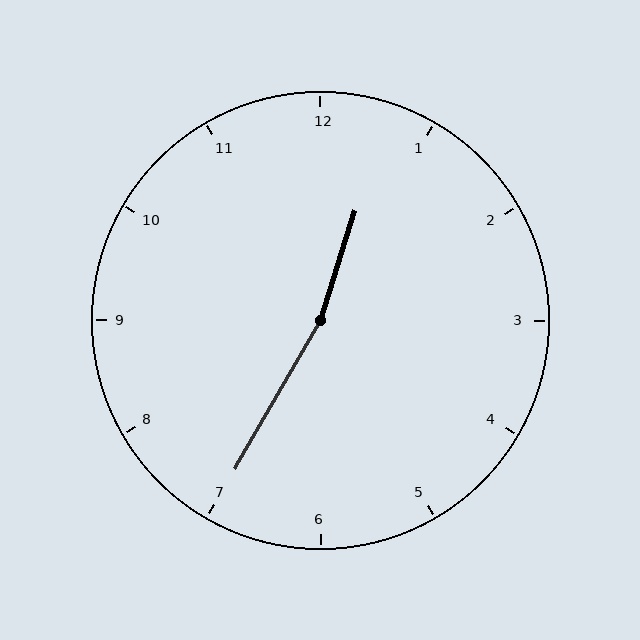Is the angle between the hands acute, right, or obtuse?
It is obtuse.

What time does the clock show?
12:35.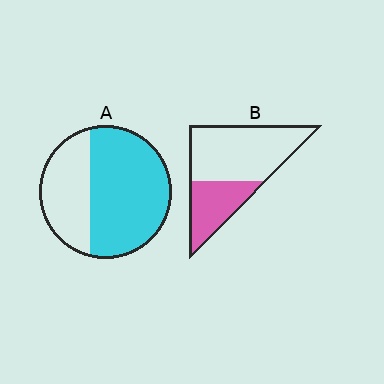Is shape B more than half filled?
No.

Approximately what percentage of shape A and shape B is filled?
A is approximately 65% and B is approximately 35%.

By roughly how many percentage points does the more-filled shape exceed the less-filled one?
By roughly 30 percentage points (A over B).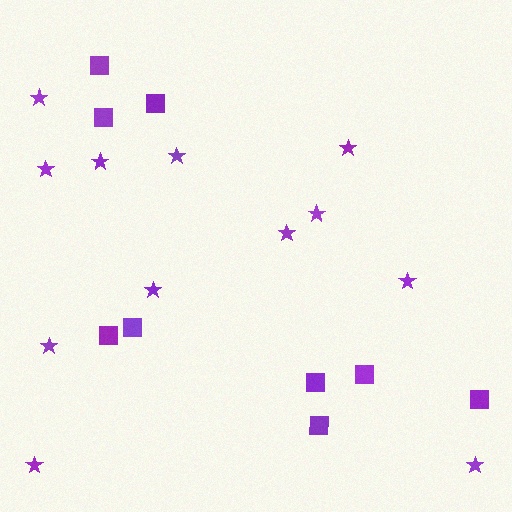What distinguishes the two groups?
There are 2 groups: one group of squares (9) and one group of stars (12).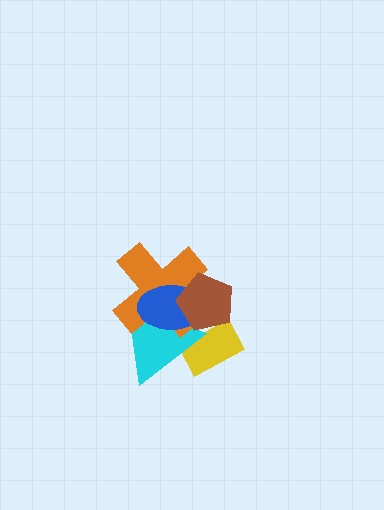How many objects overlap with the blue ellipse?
3 objects overlap with the blue ellipse.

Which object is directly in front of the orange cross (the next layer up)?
The blue ellipse is directly in front of the orange cross.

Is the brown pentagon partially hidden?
No, no other shape covers it.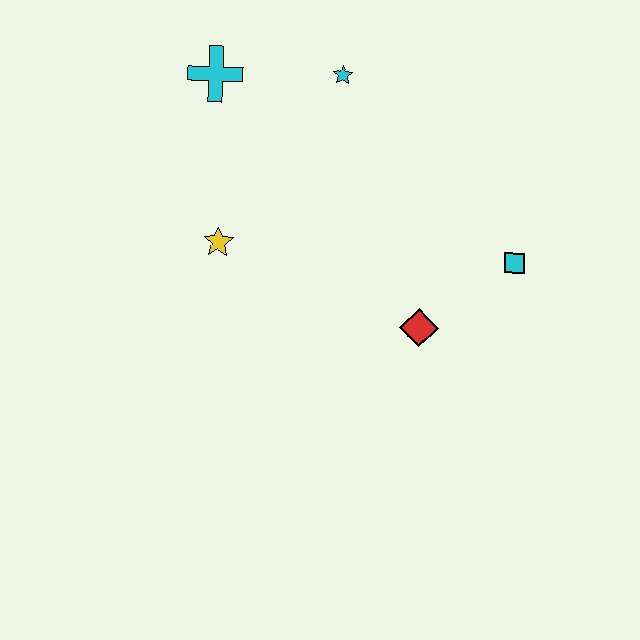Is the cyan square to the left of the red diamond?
No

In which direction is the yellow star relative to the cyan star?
The yellow star is below the cyan star.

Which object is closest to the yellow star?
The cyan cross is closest to the yellow star.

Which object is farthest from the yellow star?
The cyan square is farthest from the yellow star.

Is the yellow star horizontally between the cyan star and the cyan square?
No